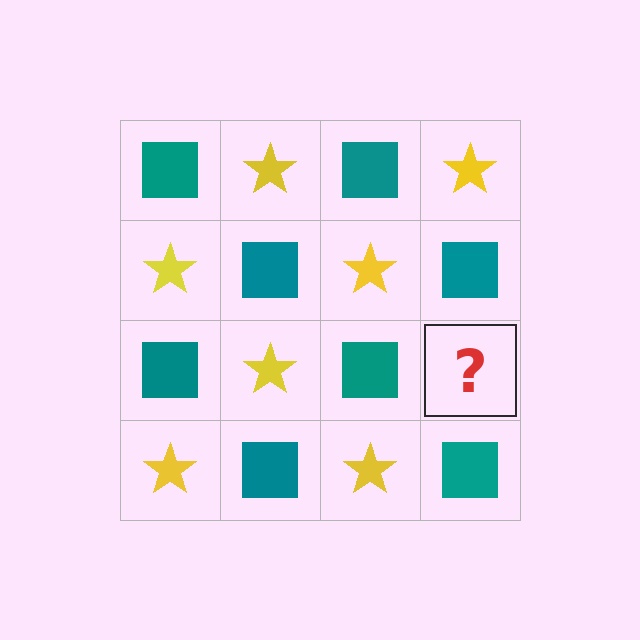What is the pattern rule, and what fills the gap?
The rule is that it alternates teal square and yellow star in a checkerboard pattern. The gap should be filled with a yellow star.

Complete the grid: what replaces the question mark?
The question mark should be replaced with a yellow star.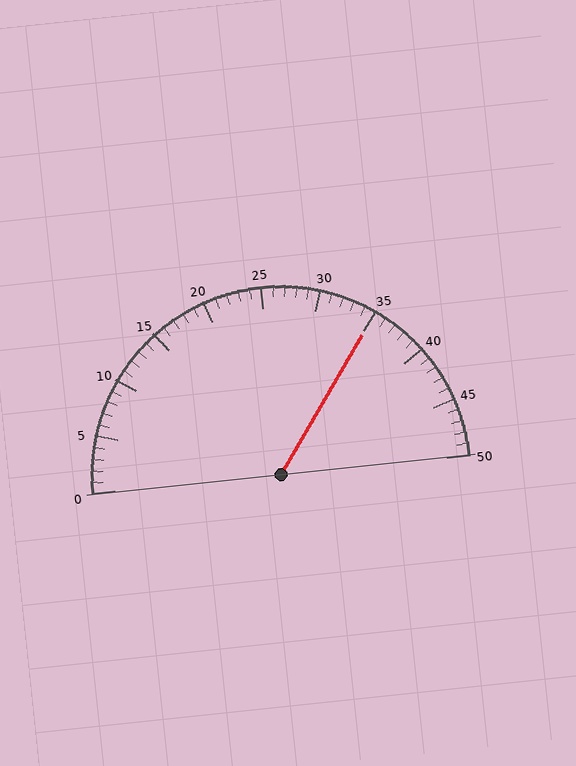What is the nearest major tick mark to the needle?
The nearest major tick mark is 35.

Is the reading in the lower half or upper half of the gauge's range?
The reading is in the upper half of the range (0 to 50).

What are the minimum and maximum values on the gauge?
The gauge ranges from 0 to 50.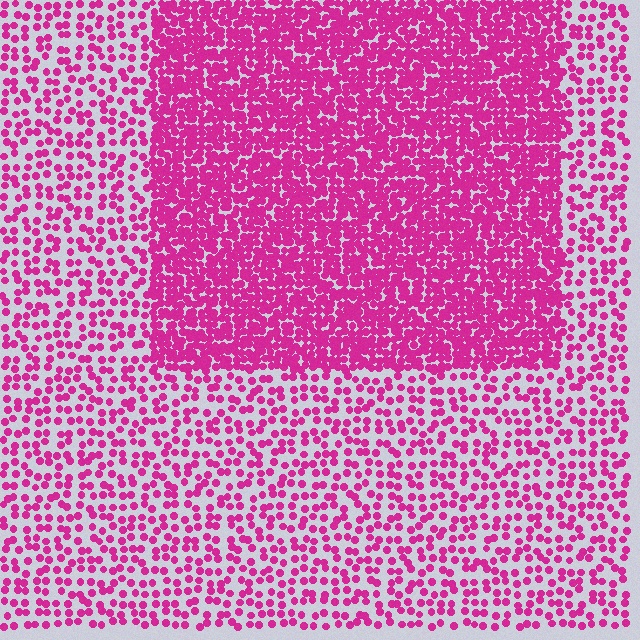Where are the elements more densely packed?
The elements are more densely packed inside the rectangle boundary.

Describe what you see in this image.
The image contains small magenta elements arranged at two different densities. A rectangle-shaped region is visible where the elements are more densely packed than the surrounding area.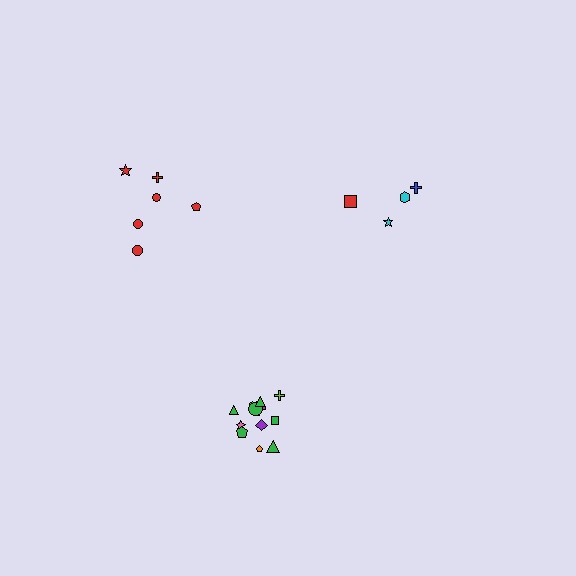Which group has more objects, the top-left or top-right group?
The top-left group.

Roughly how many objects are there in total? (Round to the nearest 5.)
Roughly 20 objects in total.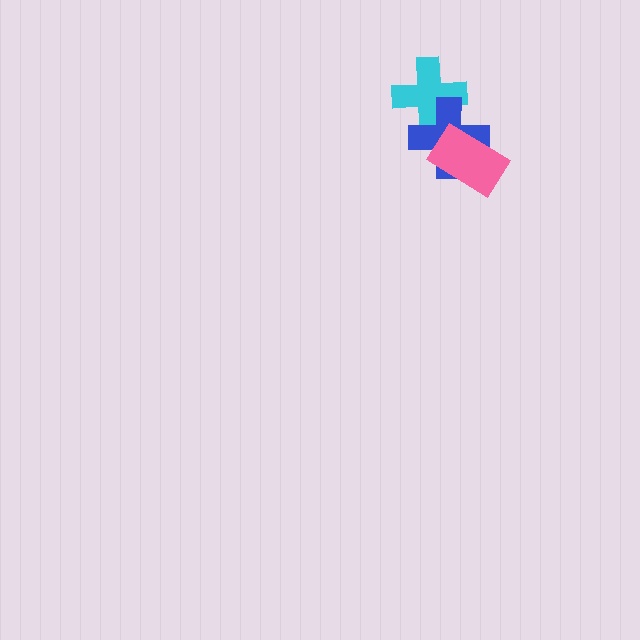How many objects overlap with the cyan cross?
1 object overlaps with the cyan cross.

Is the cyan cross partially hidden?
Yes, it is partially covered by another shape.